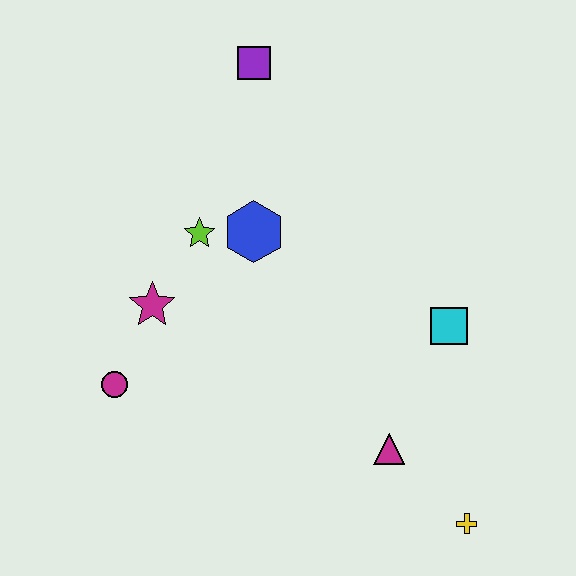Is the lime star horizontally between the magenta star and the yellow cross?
Yes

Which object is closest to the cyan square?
The magenta triangle is closest to the cyan square.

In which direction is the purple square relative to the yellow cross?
The purple square is above the yellow cross.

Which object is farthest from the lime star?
The yellow cross is farthest from the lime star.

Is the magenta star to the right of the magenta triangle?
No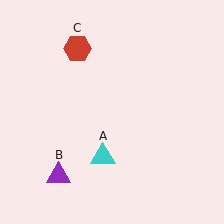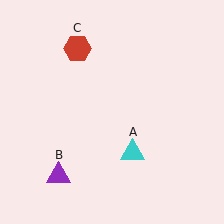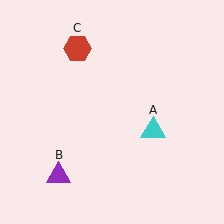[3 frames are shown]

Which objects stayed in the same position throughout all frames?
Purple triangle (object B) and red hexagon (object C) remained stationary.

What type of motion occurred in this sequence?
The cyan triangle (object A) rotated counterclockwise around the center of the scene.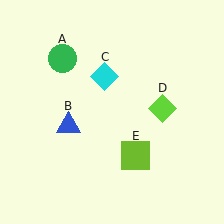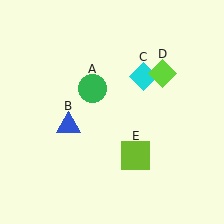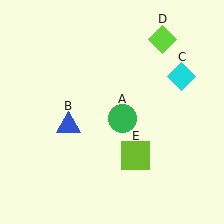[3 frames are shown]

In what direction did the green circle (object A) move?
The green circle (object A) moved down and to the right.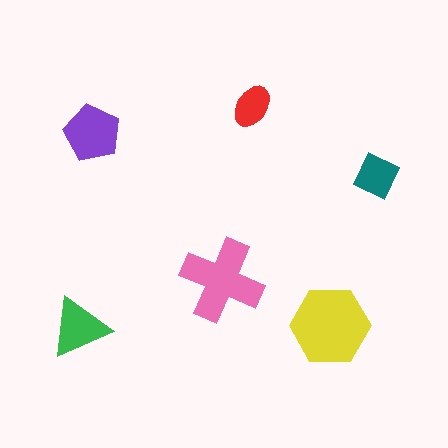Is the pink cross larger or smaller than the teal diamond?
Larger.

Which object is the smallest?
The red ellipse.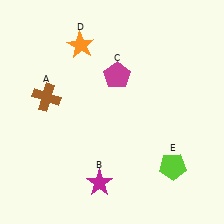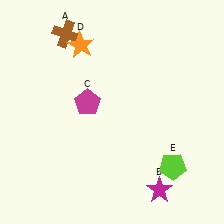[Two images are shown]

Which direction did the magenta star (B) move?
The magenta star (B) moved right.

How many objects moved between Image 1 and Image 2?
3 objects moved between the two images.